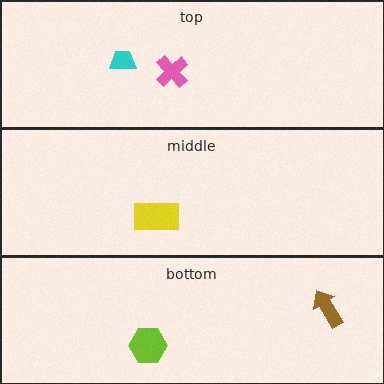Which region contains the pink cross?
The top region.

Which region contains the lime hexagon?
The bottom region.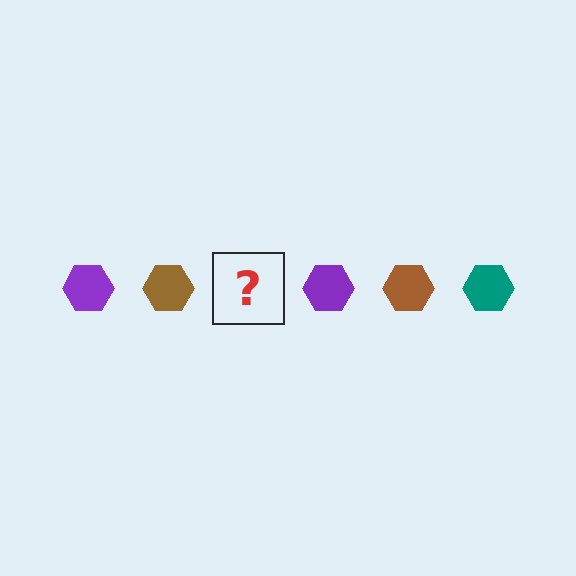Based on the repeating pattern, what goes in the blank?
The blank should be a teal hexagon.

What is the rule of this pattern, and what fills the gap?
The rule is that the pattern cycles through purple, brown, teal hexagons. The gap should be filled with a teal hexagon.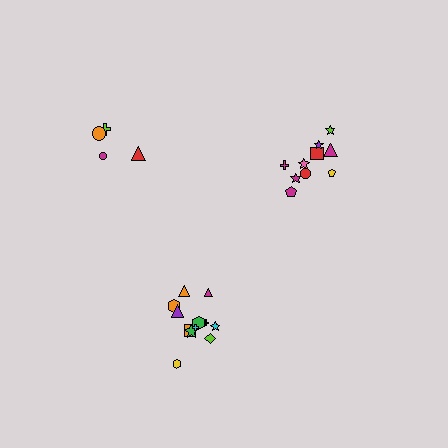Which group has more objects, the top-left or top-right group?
The top-right group.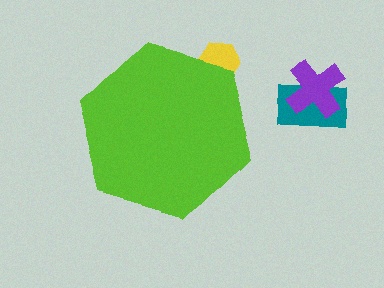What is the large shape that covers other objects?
A lime hexagon.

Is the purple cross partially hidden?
No, the purple cross is fully visible.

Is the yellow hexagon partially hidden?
Yes, the yellow hexagon is partially hidden behind the lime hexagon.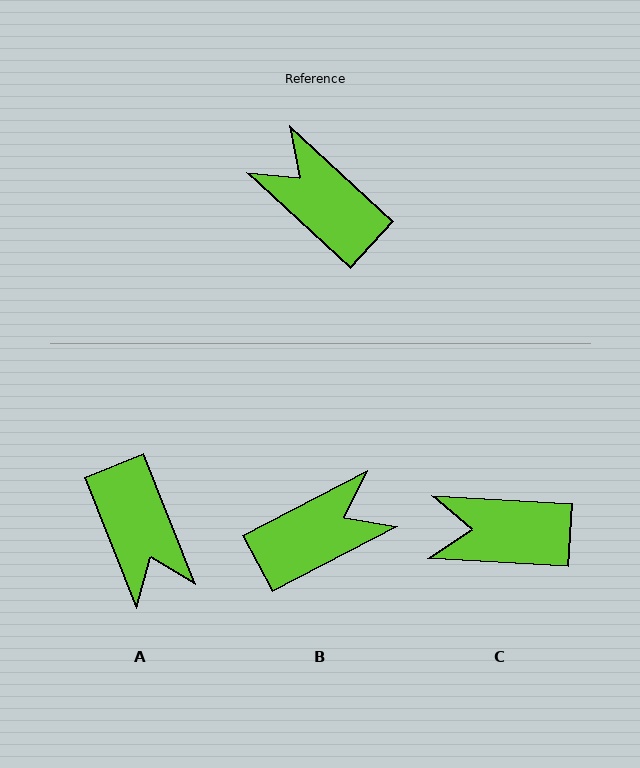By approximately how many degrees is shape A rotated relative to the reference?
Approximately 154 degrees counter-clockwise.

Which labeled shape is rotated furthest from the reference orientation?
A, about 154 degrees away.